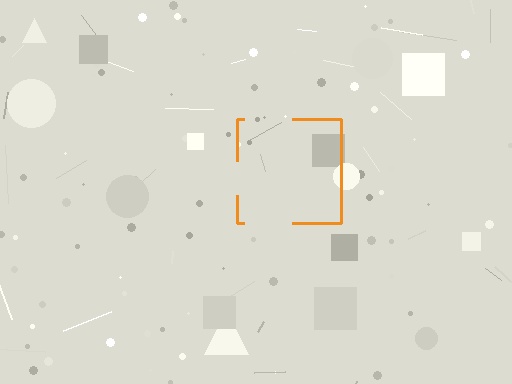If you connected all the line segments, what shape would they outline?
They would outline a square.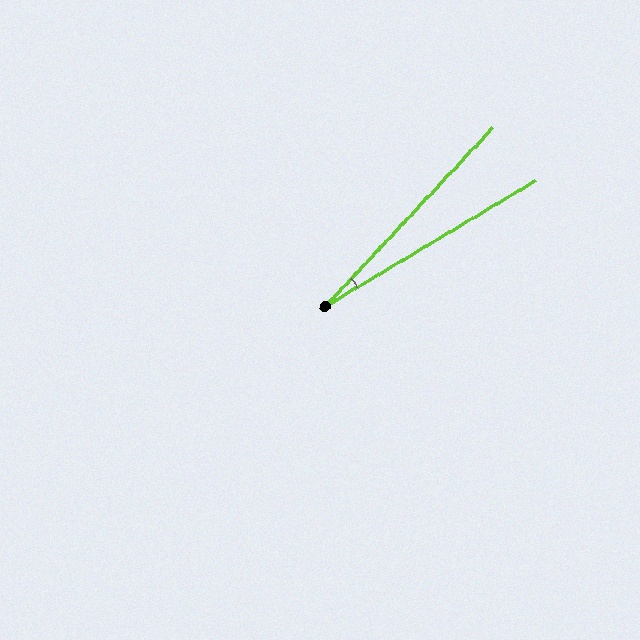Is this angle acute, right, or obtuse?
It is acute.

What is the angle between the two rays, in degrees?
Approximately 16 degrees.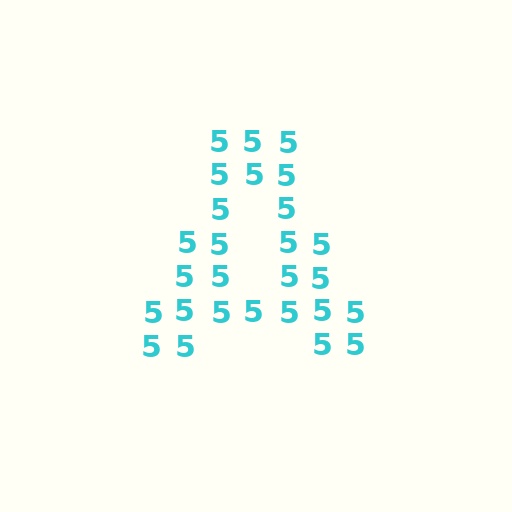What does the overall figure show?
The overall figure shows the letter A.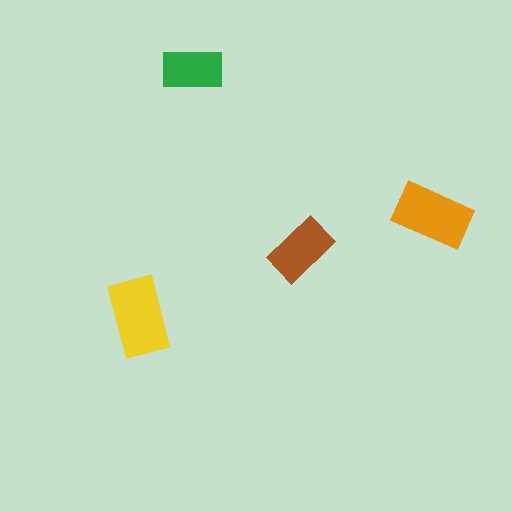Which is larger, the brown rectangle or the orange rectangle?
The orange one.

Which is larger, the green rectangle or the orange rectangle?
The orange one.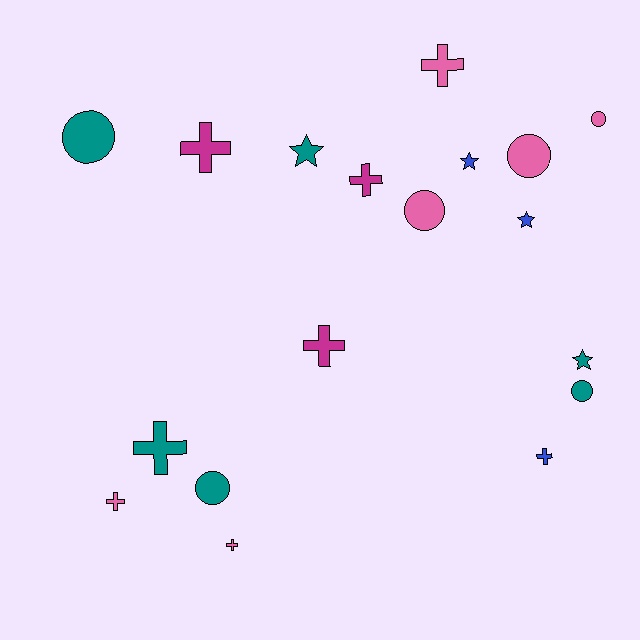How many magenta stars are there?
There are no magenta stars.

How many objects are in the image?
There are 18 objects.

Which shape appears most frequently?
Cross, with 8 objects.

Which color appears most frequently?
Pink, with 6 objects.